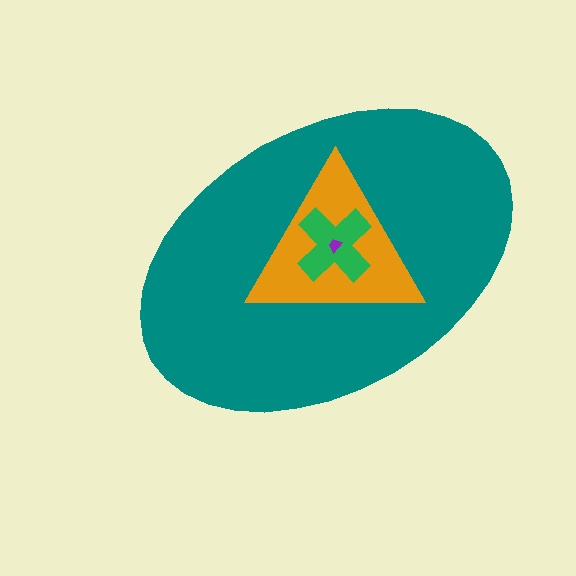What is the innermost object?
The purple trapezoid.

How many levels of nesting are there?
4.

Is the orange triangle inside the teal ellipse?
Yes.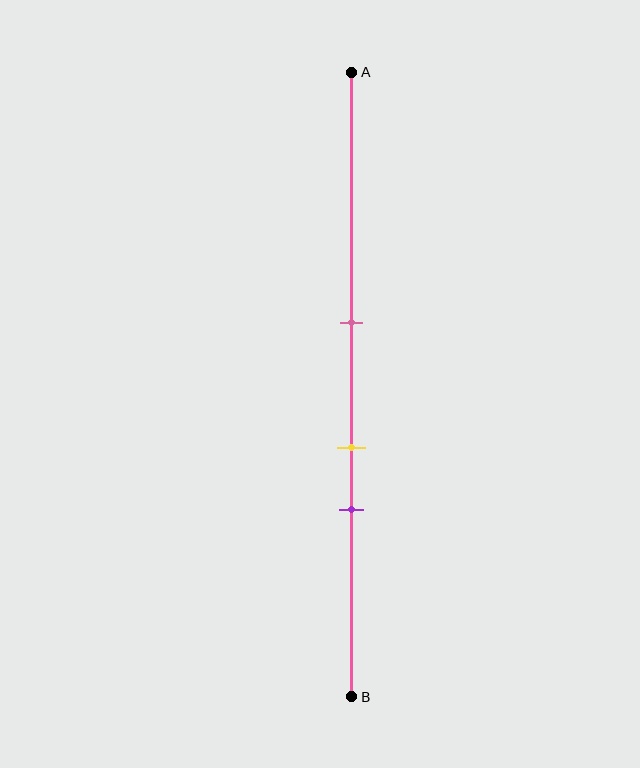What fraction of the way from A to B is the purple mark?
The purple mark is approximately 70% (0.7) of the way from A to B.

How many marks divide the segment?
There are 3 marks dividing the segment.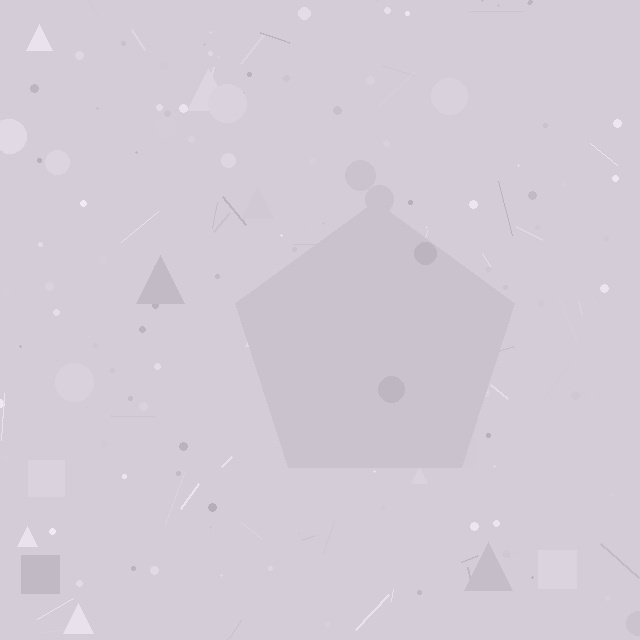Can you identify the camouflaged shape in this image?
The camouflaged shape is a pentagon.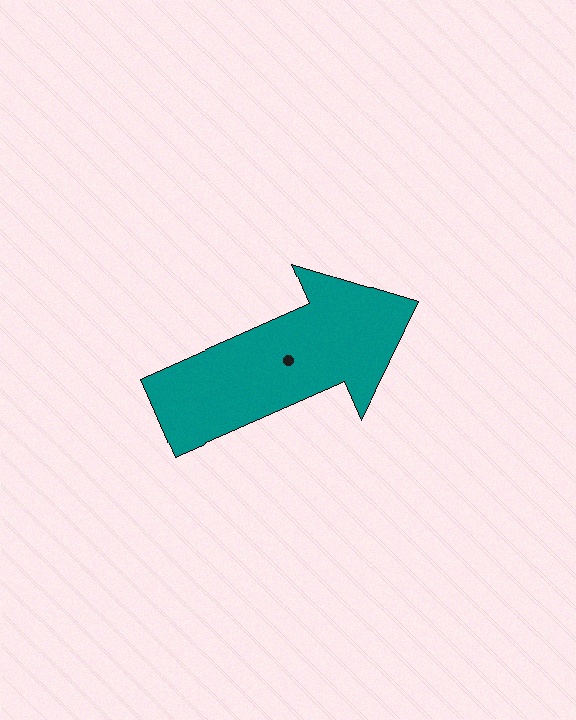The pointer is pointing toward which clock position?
Roughly 2 o'clock.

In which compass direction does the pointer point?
Northeast.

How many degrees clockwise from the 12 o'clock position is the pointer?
Approximately 66 degrees.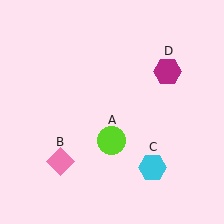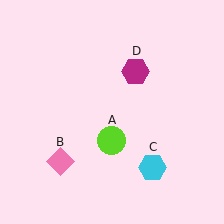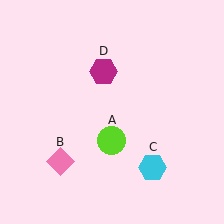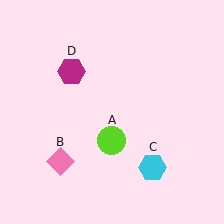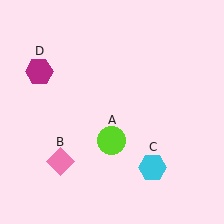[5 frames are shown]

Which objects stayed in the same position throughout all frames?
Lime circle (object A) and pink diamond (object B) and cyan hexagon (object C) remained stationary.